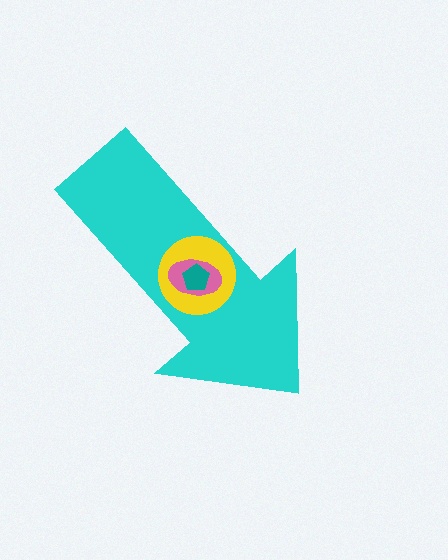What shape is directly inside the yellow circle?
The pink ellipse.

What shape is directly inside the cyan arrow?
The yellow circle.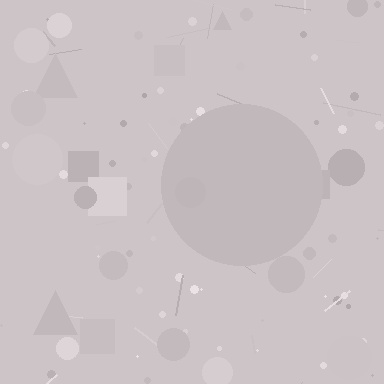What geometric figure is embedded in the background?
A circle is embedded in the background.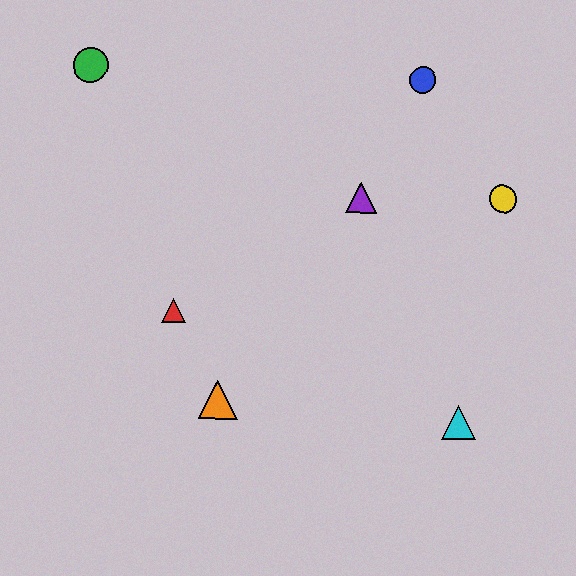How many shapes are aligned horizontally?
2 shapes (the yellow circle, the purple triangle) are aligned horizontally.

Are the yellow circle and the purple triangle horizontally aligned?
Yes, both are at y≈199.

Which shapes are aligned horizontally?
The yellow circle, the purple triangle are aligned horizontally.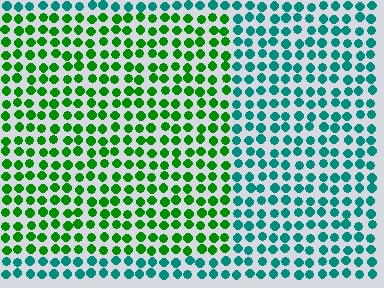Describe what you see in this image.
The image is filled with small teal elements in a uniform arrangement. A rectangle-shaped region is visible where the elements are tinted to a slightly different hue, forming a subtle color boundary.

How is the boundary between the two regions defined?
The boundary is defined purely by a slight shift in hue (about 52 degrees). Spacing, size, and orientation are identical on both sides.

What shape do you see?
I see a rectangle.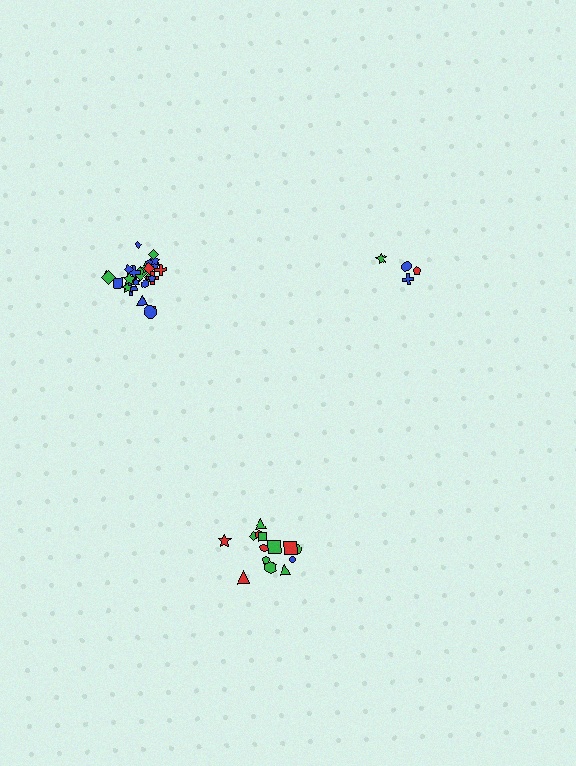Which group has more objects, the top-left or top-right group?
The top-left group.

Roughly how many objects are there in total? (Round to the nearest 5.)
Roughly 45 objects in total.